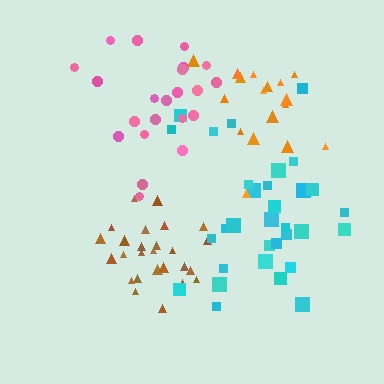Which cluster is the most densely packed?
Brown.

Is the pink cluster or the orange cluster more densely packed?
Pink.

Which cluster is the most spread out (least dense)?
Orange.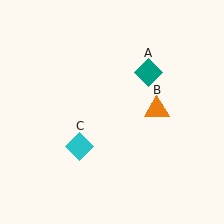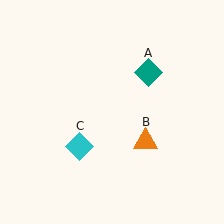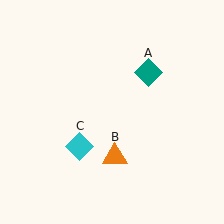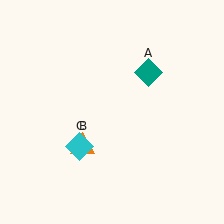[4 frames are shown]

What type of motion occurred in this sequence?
The orange triangle (object B) rotated clockwise around the center of the scene.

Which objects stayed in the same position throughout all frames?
Teal diamond (object A) and cyan diamond (object C) remained stationary.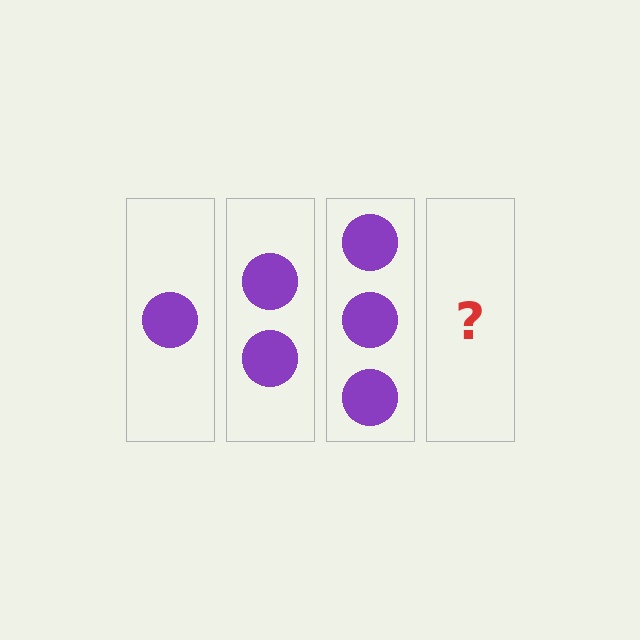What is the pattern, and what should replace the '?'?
The pattern is that each step adds one more circle. The '?' should be 4 circles.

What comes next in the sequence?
The next element should be 4 circles.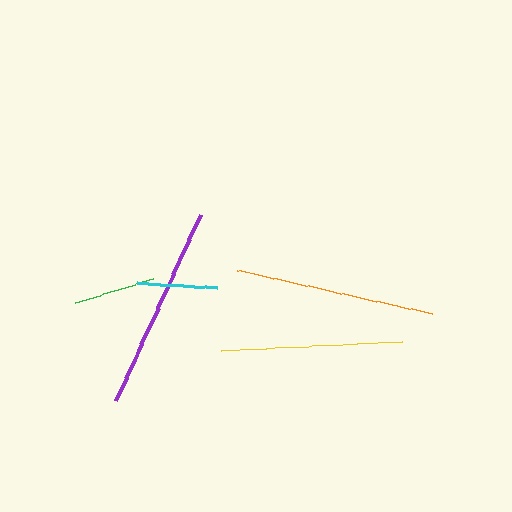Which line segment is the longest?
The purple line is the longest at approximately 204 pixels.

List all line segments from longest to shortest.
From longest to shortest: purple, orange, yellow, green, cyan.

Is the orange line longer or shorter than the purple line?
The purple line is longer than the orange line.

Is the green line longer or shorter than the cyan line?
The green line is longer than the cyan line.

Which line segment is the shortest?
The cyan line is the shortest at approximately 80 pixels.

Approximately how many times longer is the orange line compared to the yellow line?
The orange line is approximately 1.1 times the length of the yellow line.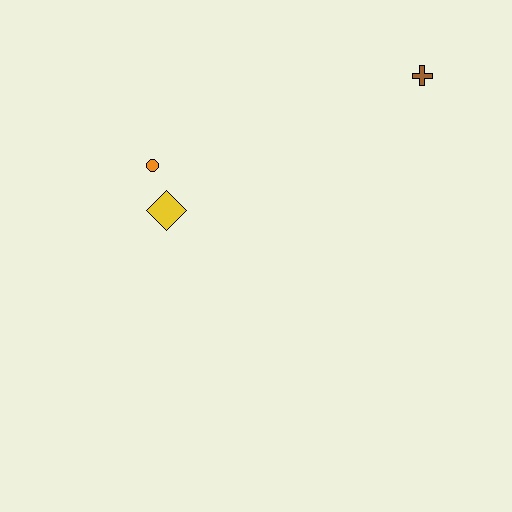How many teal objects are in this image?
There are no teal objects.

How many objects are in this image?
There are 3 objects.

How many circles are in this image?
There is 1 circle.